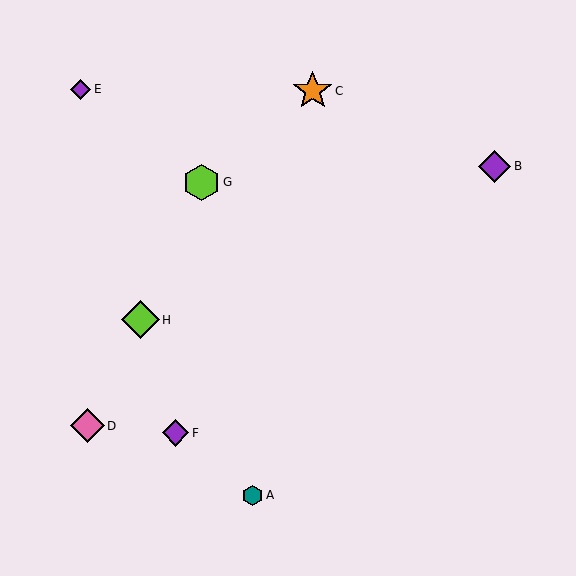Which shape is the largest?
The orange star (labeled C) is the largest.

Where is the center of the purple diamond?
The center of the purple diamond is at (175, 433).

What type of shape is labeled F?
Shape F is a purple diamond.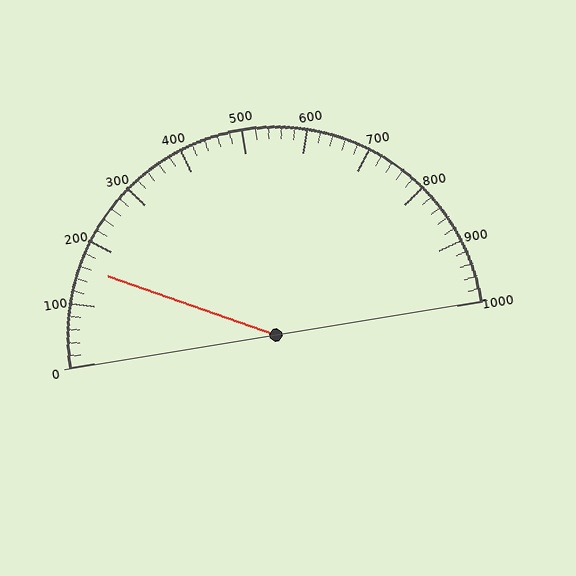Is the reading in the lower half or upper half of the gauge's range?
The reading is in the lower half of the range (0 to 1000).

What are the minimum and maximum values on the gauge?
The gauge ranges from 0 to 1000.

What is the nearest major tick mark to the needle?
The nearest major tick mark is 200.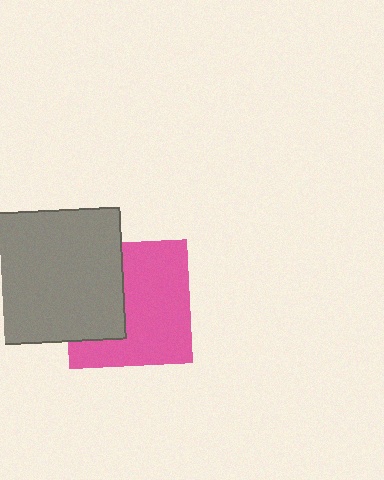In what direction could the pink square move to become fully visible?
The pink square could move right. That would shift it out from behind the gray square entirely.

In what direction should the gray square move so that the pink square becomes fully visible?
The gray square should move left. That is the shortest direction to clear the overlap and leave the pink square fully visible.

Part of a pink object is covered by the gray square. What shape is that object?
It is a square.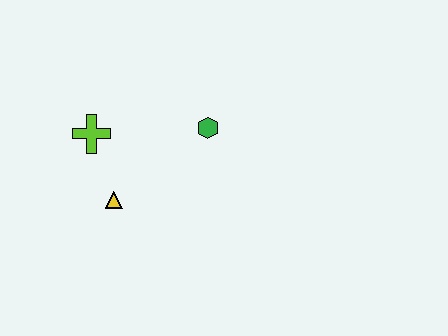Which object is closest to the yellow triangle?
The lime cross is closest to the yellow triangle.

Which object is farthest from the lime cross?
The green hexagon is farthest from the lime cross.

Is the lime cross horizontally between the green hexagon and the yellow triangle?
No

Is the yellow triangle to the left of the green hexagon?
Yes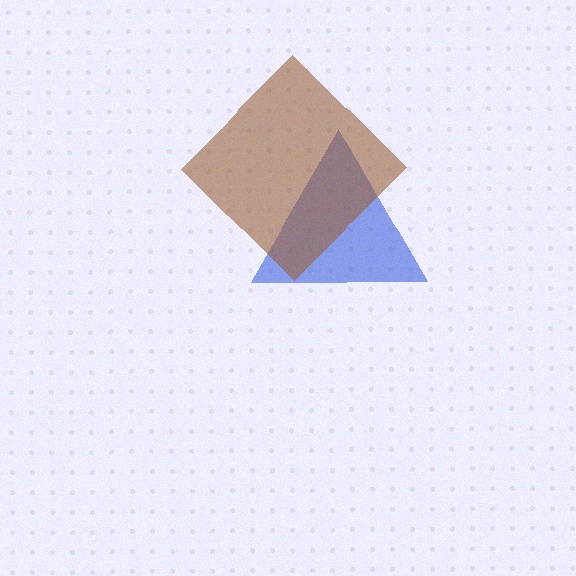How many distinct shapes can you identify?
There are 2 distinct shapes: a blue triangle, a brown diamond.